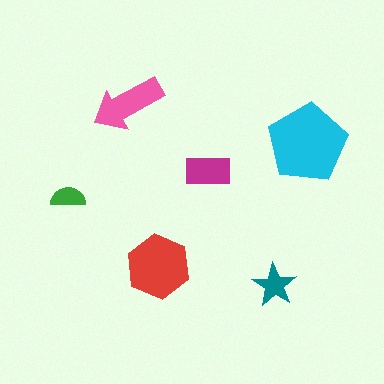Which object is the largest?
The cyan pentagon.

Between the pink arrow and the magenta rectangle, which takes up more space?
The pink arrow.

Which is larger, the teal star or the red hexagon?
The red hexagon.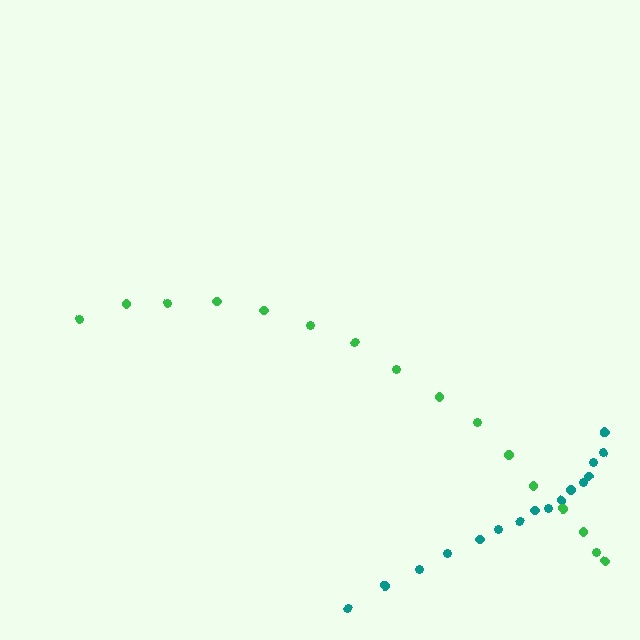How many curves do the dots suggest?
There are 2 distinct paths.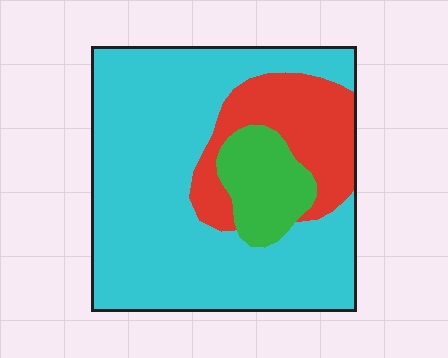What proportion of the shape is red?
Red takes up about one fifth (1/5) of the shape.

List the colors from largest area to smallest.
From largest to smallest: cyan, red, green.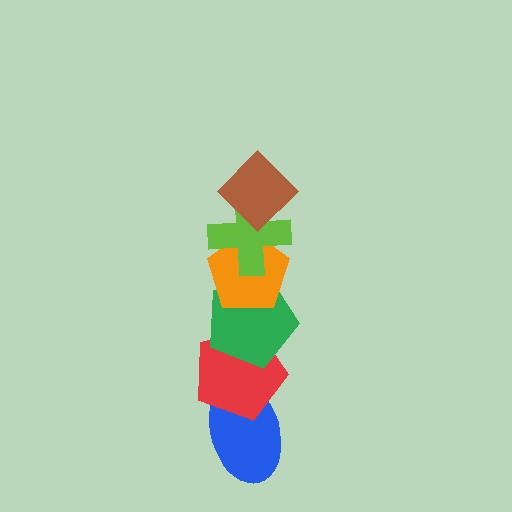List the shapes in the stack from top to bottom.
From top to bottom: the brown diamond, the lime cross, the orange pentagon, the green pentagon, the red pentagon, the blue ellipse.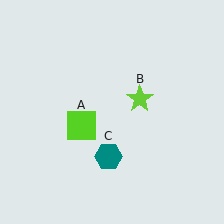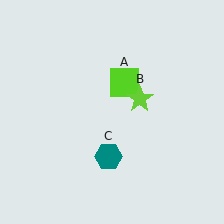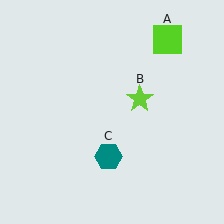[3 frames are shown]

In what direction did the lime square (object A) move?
The lime square (object A) moved up and to the right.